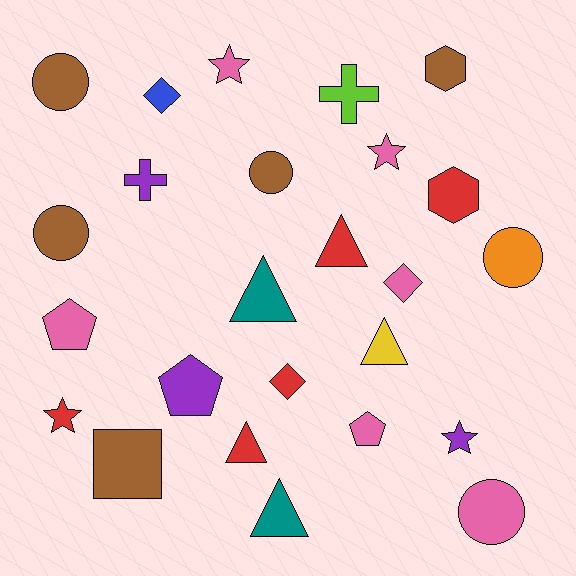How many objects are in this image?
There are 25 objects.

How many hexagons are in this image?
There are 2 hexagons.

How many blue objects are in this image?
There is 1 blue object.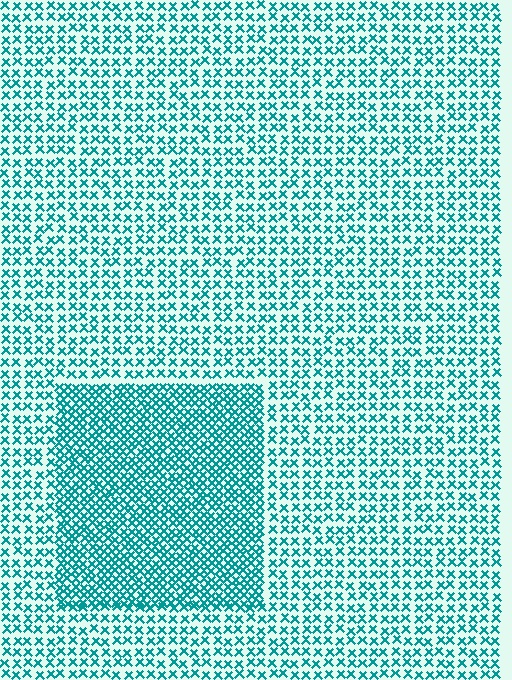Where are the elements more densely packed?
The elements are more densely packed inside the rectangle boundary.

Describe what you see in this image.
The image contains small teal elements arranged at two different densities. A rectangle-shaped region is visible where the elements are more densely packed than the surrounding area.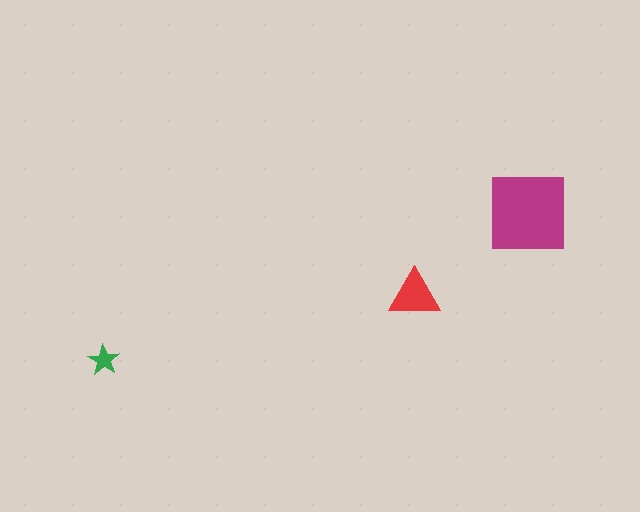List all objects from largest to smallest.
The magenta square, the red triangle, the green star.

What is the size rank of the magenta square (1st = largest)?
1st.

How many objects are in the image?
There are 3 objects in the image.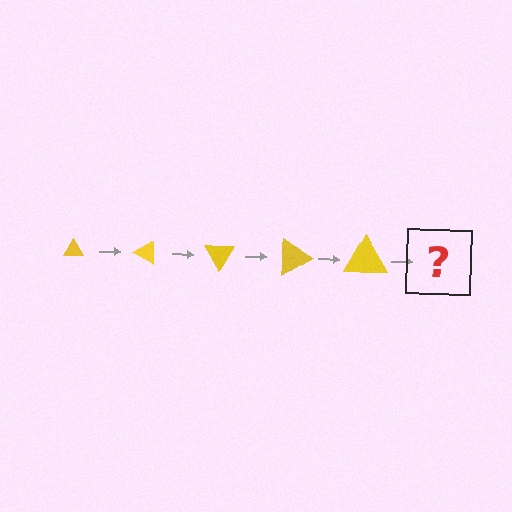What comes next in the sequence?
The next element should be a triangle, larger than the previous one and rotated 150 degrees from the start.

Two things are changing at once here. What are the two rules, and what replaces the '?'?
The two rules are that the triangle grows larger each step and it rotates 30 degrees each step. The '?' should be a triangle, larger than the previous one and rotated 150 degrees from the start.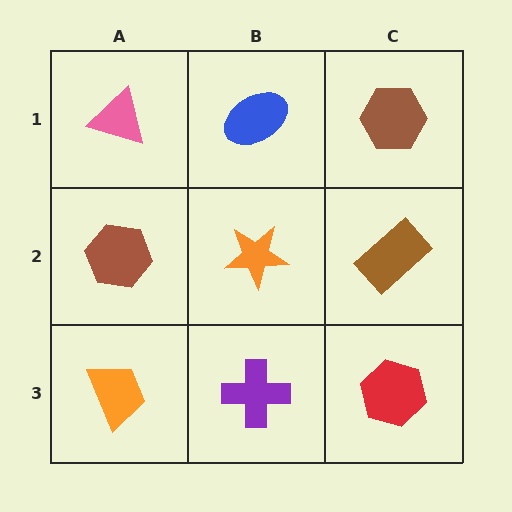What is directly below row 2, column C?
A red hexagon.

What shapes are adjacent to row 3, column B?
An orange star (row 2, column B), an orange trapezoid (row 3, column A), a red hexagon (row 3, column C).